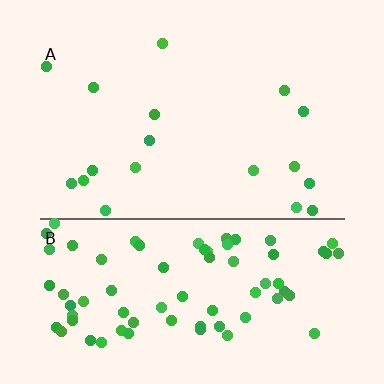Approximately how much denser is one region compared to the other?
Approximately 4.5× — region B over region A.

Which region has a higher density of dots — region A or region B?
B (the bottom).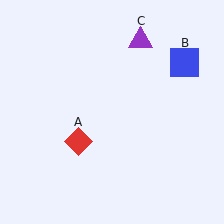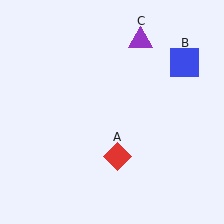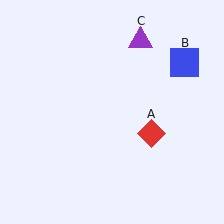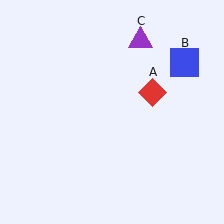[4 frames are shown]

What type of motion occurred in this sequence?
The red diamond (object A) rotated counterclockwise around the center of the scene.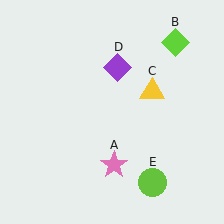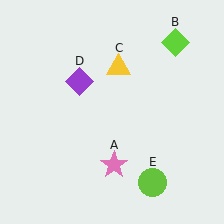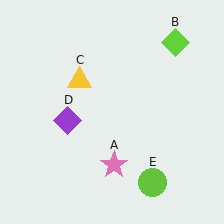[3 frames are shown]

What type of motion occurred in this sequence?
The yellow triangle (object C), purple diamond (object D) rotated counterclockwise around the center of the scene.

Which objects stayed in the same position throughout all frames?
Pink star (object A) and lime diamond (object B) and lime circle (object E) remained stationary.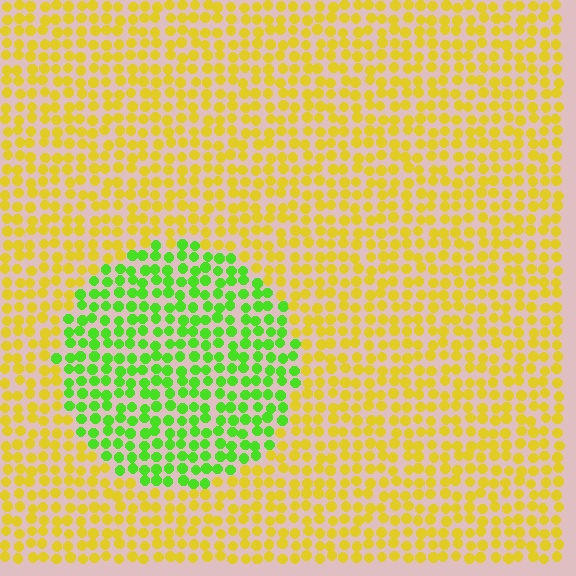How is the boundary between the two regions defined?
The boundary is defined purely by a slight shift in hue (about 55 degrees). Spacing, size, and orientation are identical on both sides.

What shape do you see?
I see a circle.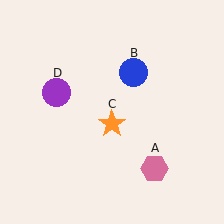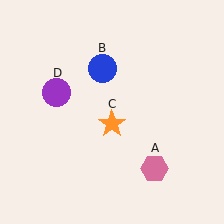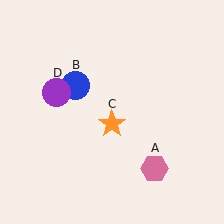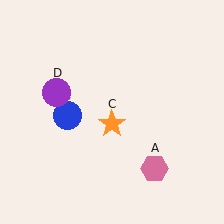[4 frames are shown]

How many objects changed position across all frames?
1 object changed position: blue circle (object B).